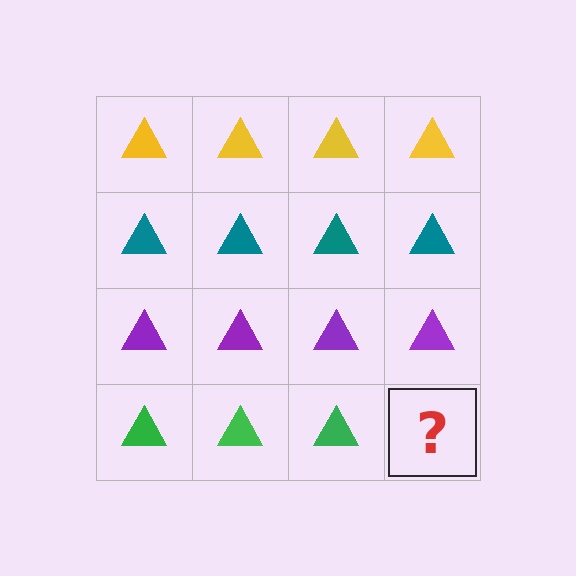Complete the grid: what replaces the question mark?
The question mark should be replaced with a green triangle.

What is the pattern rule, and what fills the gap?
The rule is that each row has a consistent color. The gap should be filled with a green triangle.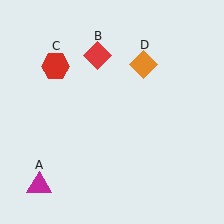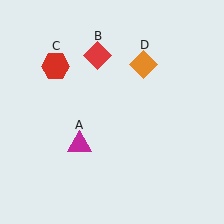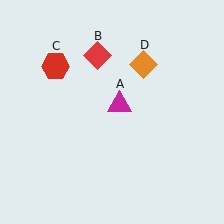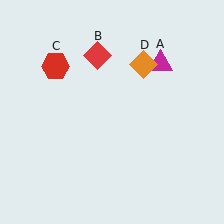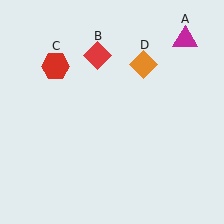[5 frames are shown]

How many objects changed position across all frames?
1 object changed position: magenta triangle (object A).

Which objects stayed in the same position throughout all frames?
Red diamond (object B) and red hexagon (object C) and orange diamond (object D) remained stationary.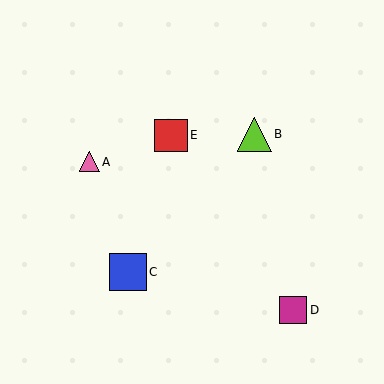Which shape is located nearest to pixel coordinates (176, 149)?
The red square (labeled E) at (171, 135) is nearest to that location.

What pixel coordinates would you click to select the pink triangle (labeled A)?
Click at (89, 162) to select the pink triangle A.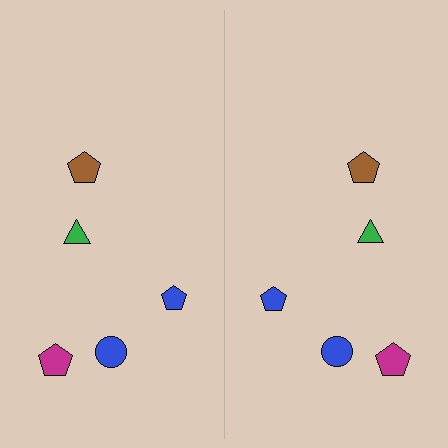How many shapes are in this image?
There are 10 shapes in this image.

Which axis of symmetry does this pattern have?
The pattern has a vertical axis of symmetry running through the center of the image.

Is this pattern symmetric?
Yes, this pattern has bilateral (reflection) symmetry.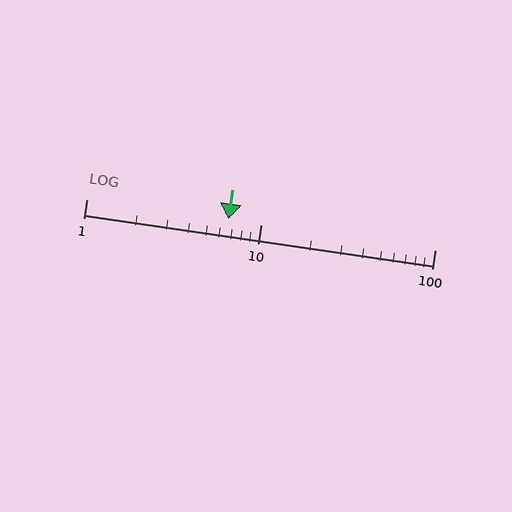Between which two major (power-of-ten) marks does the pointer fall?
The pointer is between 1 and 10.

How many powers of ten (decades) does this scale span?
The scale spans 2 decades, from 1 to 100.